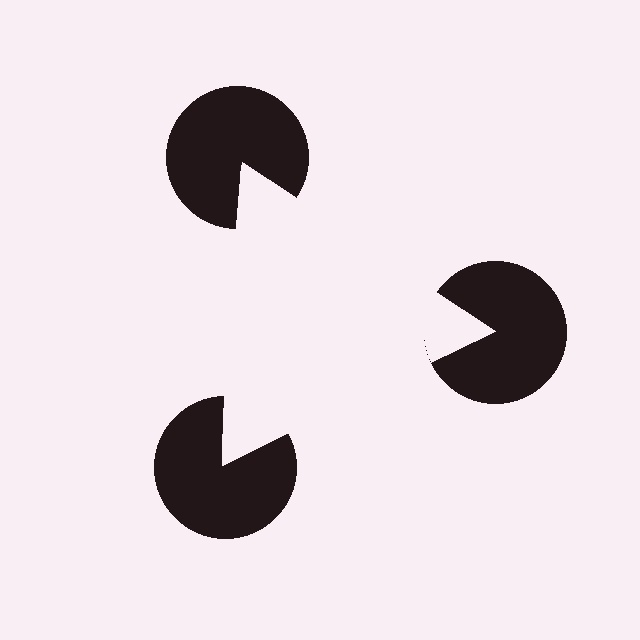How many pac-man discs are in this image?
There are 3 — one at each vertex of the illusory triangle.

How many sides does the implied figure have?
3 sides.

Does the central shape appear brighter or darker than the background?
It typically appears slightly brighter than the background, even though no actual brightness change is drawn.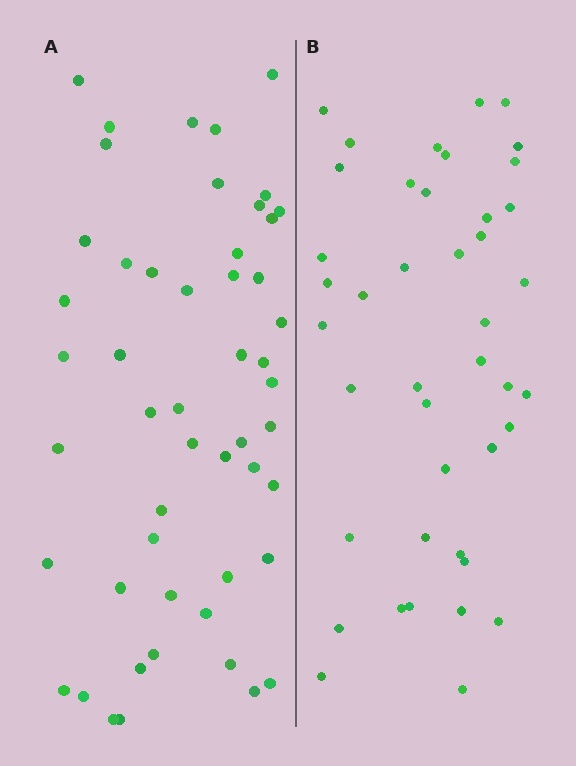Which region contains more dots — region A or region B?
Region A (the left region) has more dots.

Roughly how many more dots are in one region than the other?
Region A has roughly 8 or so more dots than region B.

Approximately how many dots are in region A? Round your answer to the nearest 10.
About 50 dots. (The exact count is 51, which rounds to 50.)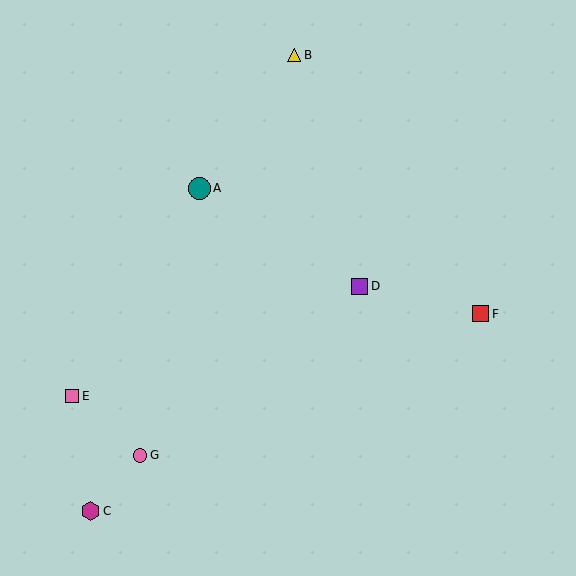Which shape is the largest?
The teal circle (labeled A) is the largest.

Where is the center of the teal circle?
The center of the teal circle is at (199, 188).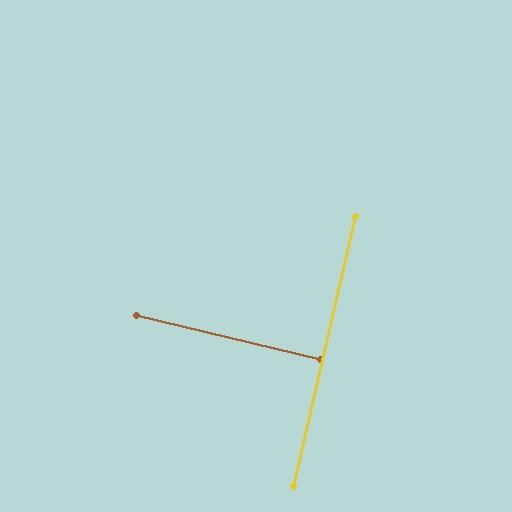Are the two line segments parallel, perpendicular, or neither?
Perpendicular — they meet at approximately 90°.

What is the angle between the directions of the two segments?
Approximately 90 degrees.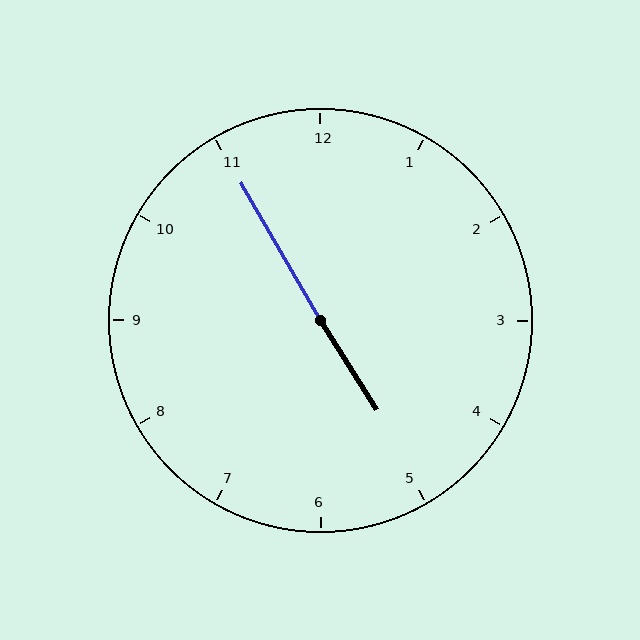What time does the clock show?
4:55.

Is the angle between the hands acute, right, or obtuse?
It is obtuse.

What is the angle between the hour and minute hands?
Approximately 178 degrees.